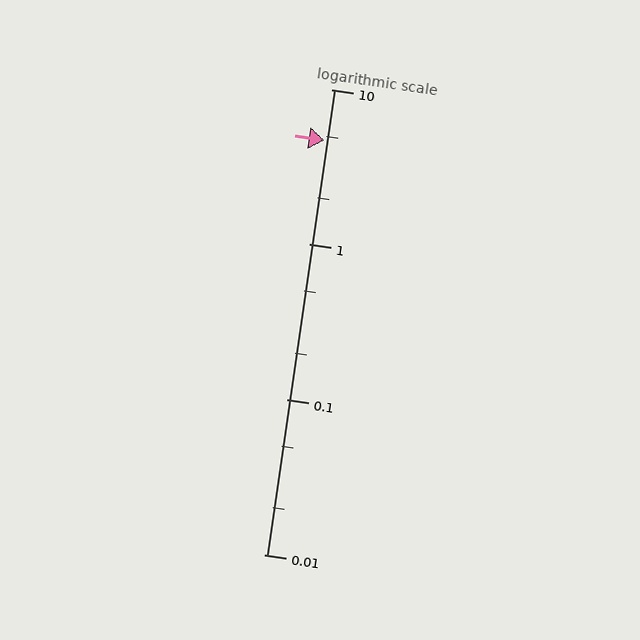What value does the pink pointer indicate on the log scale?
The pointer indicates approximately 4.7.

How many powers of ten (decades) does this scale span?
The scale spans 3 decades, from 0.01 to 10.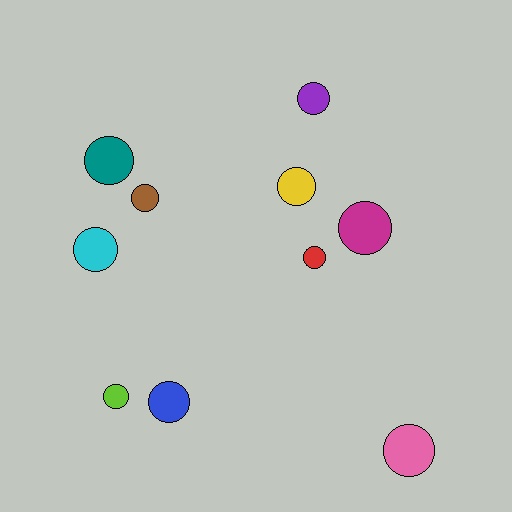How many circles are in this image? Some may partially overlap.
There are 10 circles.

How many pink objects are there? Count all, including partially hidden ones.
There is 1 pink object.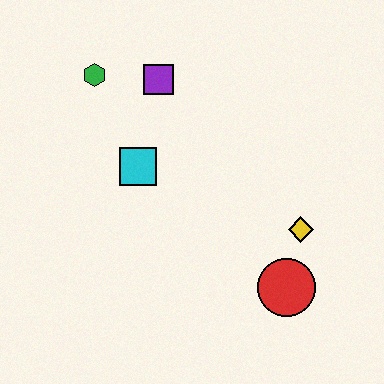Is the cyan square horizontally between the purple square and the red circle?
No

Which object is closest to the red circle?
The yellow diamond is closest to the red circle.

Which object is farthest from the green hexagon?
The red circle is farthest from the green hexagon.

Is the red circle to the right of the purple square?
Yes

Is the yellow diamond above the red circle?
Yes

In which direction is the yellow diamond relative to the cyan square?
The yellow diamond is to the right of the cyan square.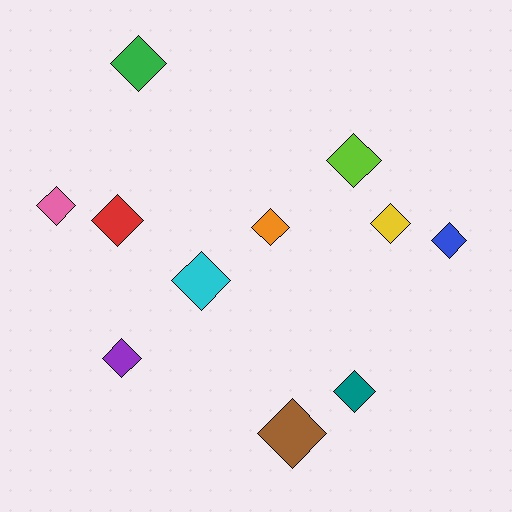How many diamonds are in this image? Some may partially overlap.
There are 11 diamonds.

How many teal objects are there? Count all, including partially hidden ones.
There is 1 teal object.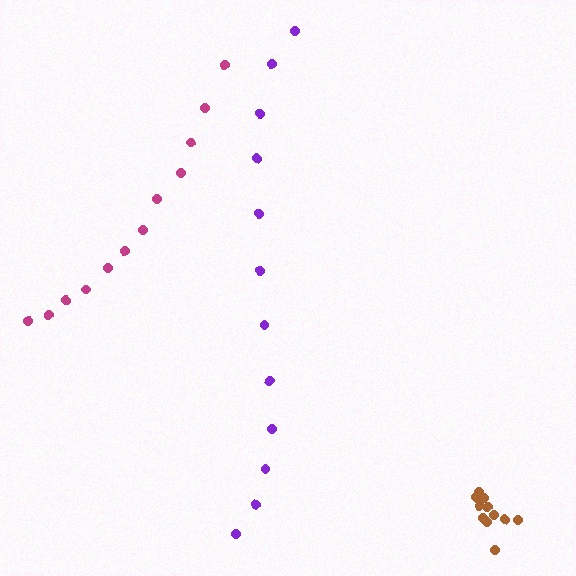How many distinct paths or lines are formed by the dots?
There are 3 distinct paths.